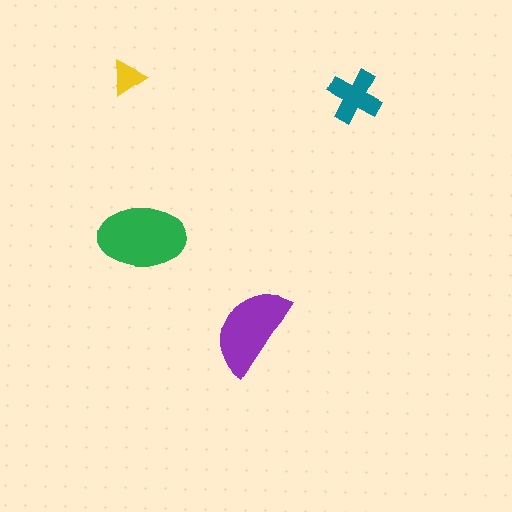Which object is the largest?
The green ellipse.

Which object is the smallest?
The yellow triangle.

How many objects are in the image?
There are 4 objects in the image.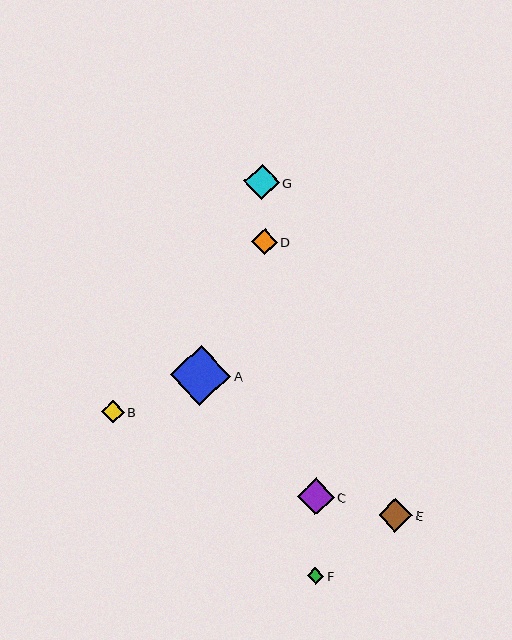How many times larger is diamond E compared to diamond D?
Diamond E is approximately 1.3 times the size of diamond D.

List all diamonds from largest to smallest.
From largest to smallest: A, C, G, E, D, B, F.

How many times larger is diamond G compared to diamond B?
Diamond G is approximately 1.6 times the size of diamond B.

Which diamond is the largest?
Diamond A is the largest with a size of approximately 60 pixels.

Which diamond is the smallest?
Diamond F is the smallest with a size of approximately 16 pixels.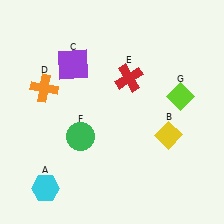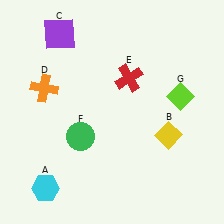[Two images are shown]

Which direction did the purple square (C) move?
The purple square (C) moved up.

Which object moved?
The purple square (C) moved up.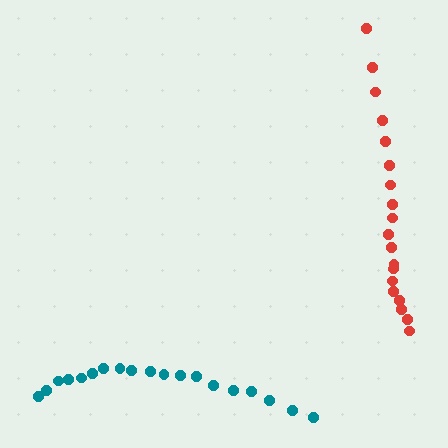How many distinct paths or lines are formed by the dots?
There are 2 distinct paths.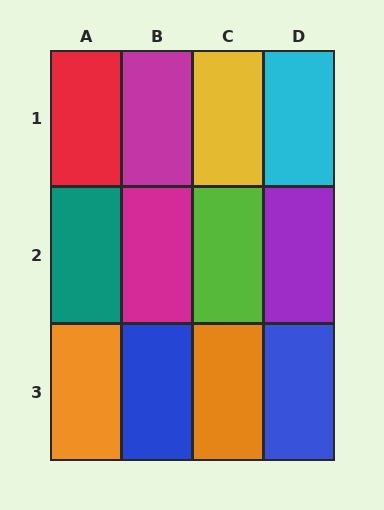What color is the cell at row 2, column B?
Magenta.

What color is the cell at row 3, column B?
Blue.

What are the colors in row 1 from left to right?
Red, magenta, yellow, cyan.